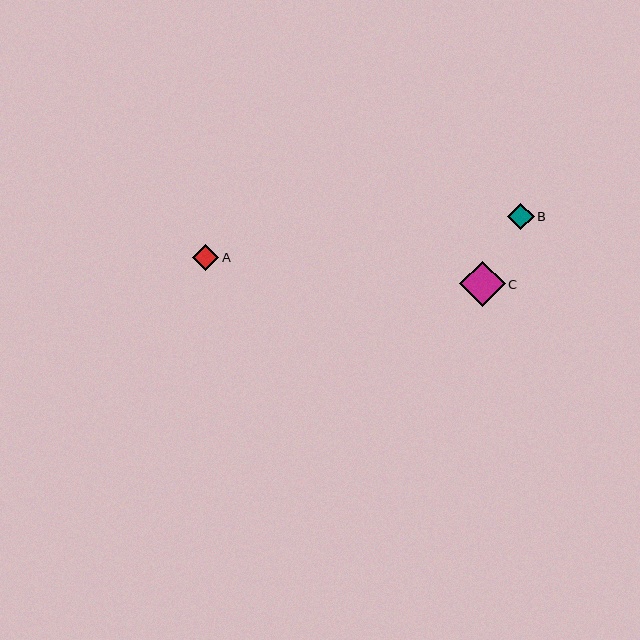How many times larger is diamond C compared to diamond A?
Diamond C is approximately 1.7 times the size of diamond A.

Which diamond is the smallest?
Diamond B is the smallest with a size of approximately 26 pixels.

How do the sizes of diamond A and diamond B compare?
Diamond A and diamond B are approximately the same size.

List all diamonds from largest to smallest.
From largest to smallest: C, A, B.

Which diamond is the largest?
Diamond C is the largest with a size of approximately 46 pixels.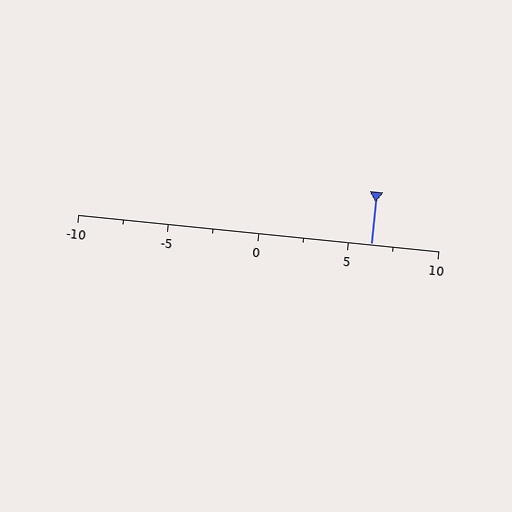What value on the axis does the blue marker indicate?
The marker indicates approximately 6.2.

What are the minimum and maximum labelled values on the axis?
The axis runs from -10 to 10.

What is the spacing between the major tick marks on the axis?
The major ticks are spaced 5 apart.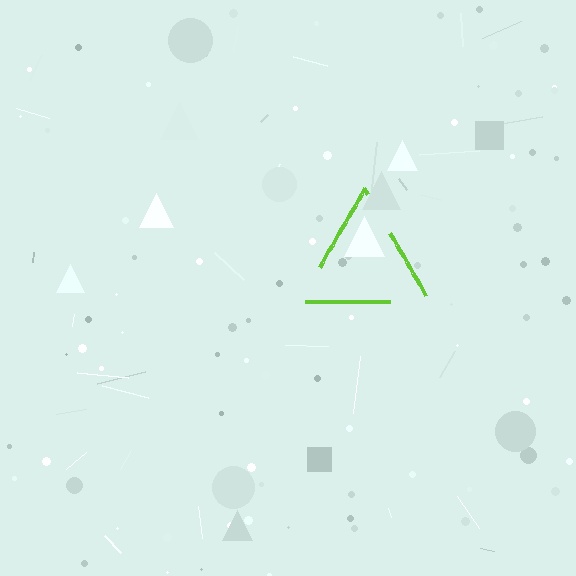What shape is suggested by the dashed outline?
The dashed outline suggests a triangle.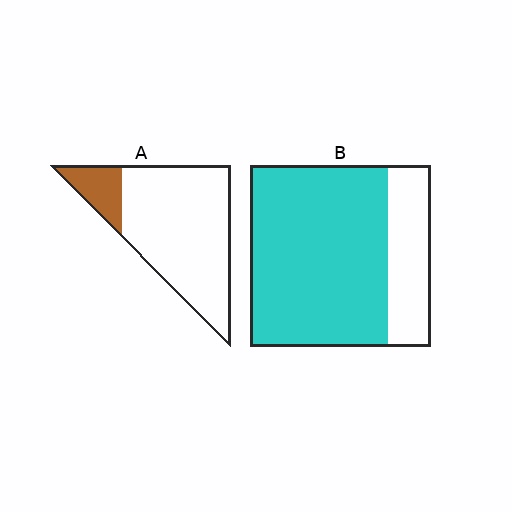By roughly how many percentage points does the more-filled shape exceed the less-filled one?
By roughly 60 percentage points (B over A).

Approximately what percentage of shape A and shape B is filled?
A is approximately 15% and B is approximately 75%.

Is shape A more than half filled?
No.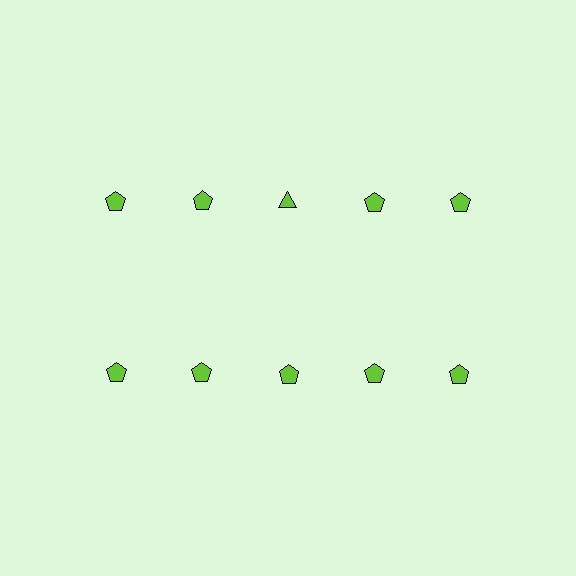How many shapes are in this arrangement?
There are 10 shapes arranged in a grid pattern.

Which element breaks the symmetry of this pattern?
The lime triangle in the top row, center column breaks the symmetry. All other shapes are lime pentagons.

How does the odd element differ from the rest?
It has a different shape: triangle instead of pentagon.